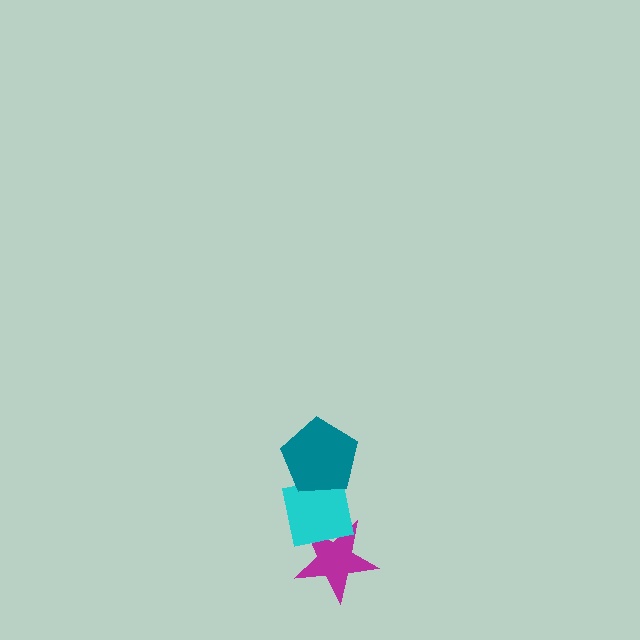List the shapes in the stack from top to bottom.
From top to bottom: the teal pentagon, the cyan square, the magenta star.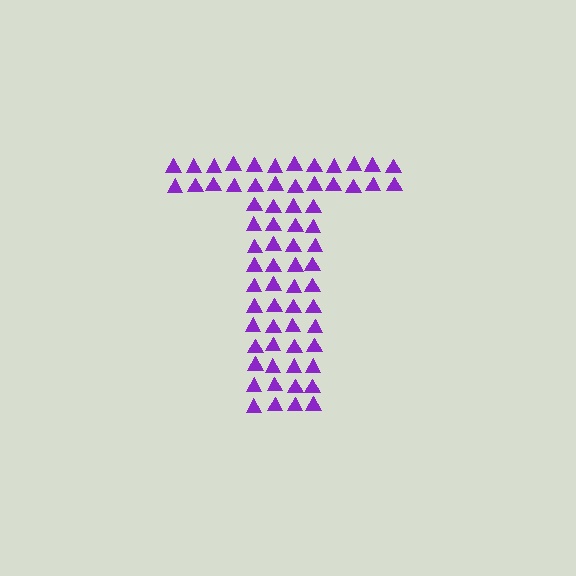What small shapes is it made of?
It is made of small triangles.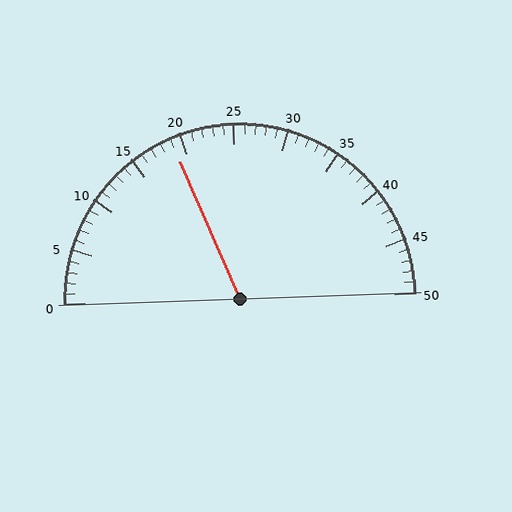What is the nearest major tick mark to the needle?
The nearest major tick mark is 20.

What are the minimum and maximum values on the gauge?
The gauge ranges from 0 to 50.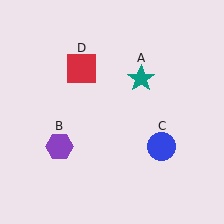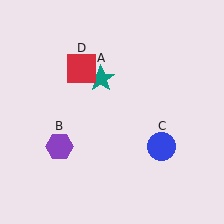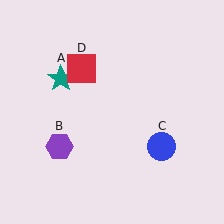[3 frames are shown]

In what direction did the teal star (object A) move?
The teal star (object A) moved left.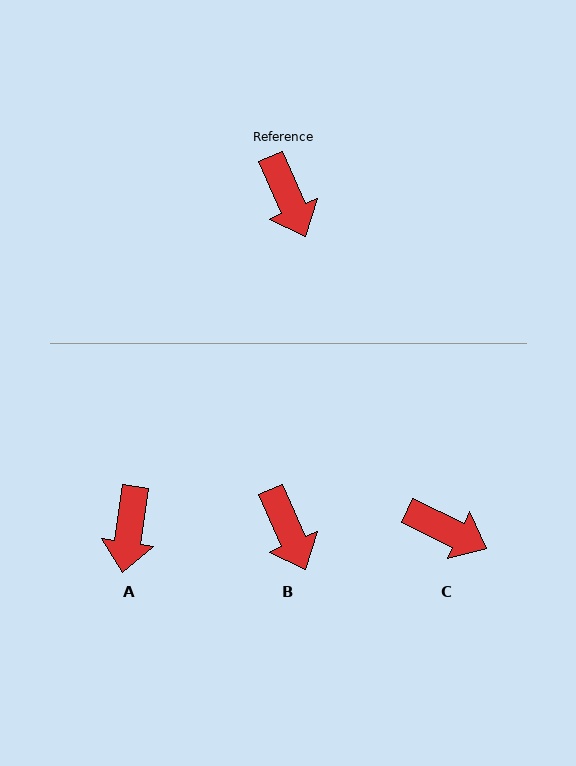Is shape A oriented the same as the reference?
No, it is off by about 32 degrees.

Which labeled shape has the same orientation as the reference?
B.